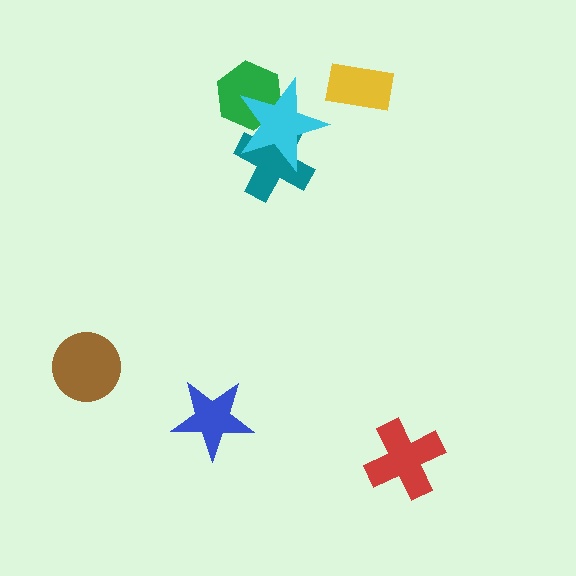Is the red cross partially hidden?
No, no other shape covers it.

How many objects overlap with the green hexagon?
1 object overlaps with the green hexagon.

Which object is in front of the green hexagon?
The cyan star is in front of the green hexagon.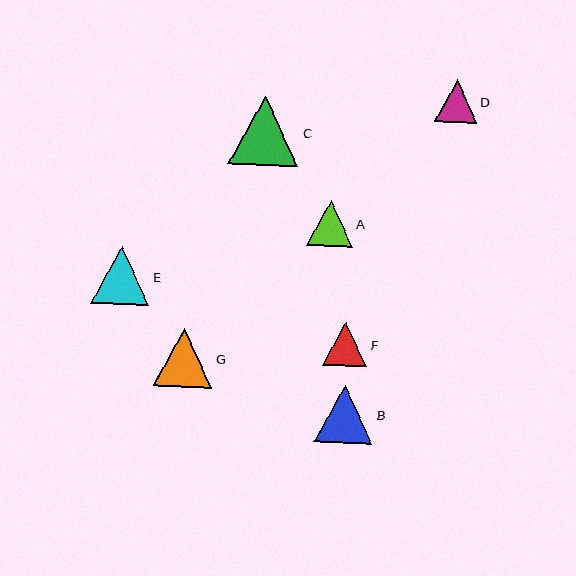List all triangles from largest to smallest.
From largest to smallest: C, E, G, B, A, F, D.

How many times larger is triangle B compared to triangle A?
Triangle B is approximately 1.3 times the size of triangle A.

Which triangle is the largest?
Triangle C is the largest with a size of approximately 70 pixels.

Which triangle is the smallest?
Triangle D is the smallest with a size of approximately 42 pixels.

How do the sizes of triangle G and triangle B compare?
Triangle G and triangle B are approximately the same size.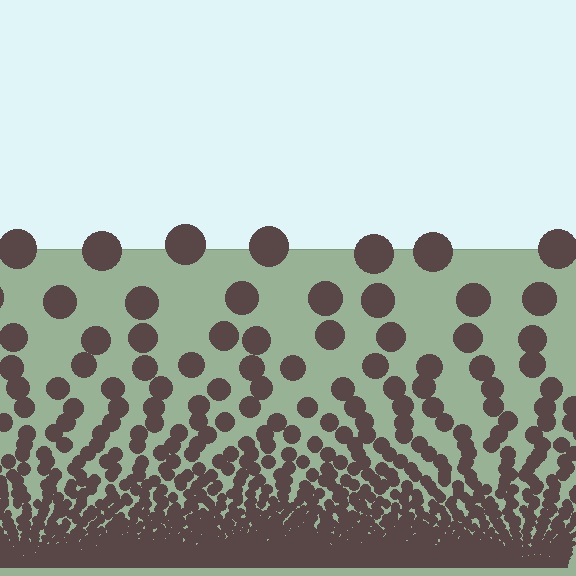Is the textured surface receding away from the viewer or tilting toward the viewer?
The surface appears to tilt toward the viewer. Texture elements get larger and sparser toward the top.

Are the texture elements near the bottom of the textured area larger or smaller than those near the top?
Smaller. The gradient is inverted — elements near the bottom are smaller and denser.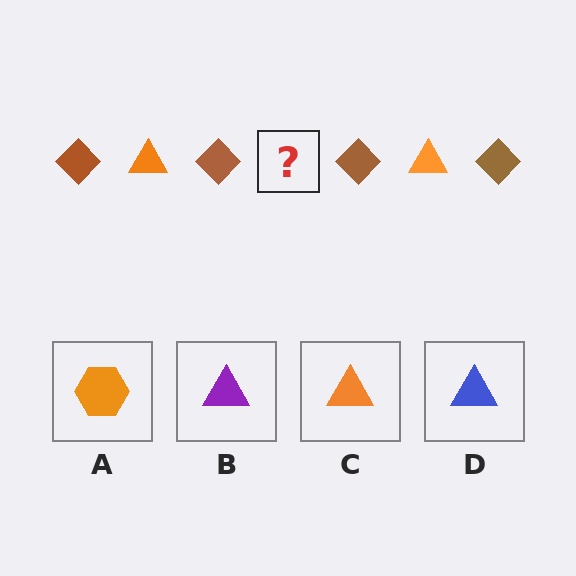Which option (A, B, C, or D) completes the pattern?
C.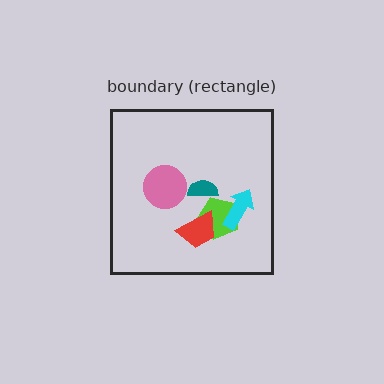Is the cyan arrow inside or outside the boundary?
Inside.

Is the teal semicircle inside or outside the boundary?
Inside.